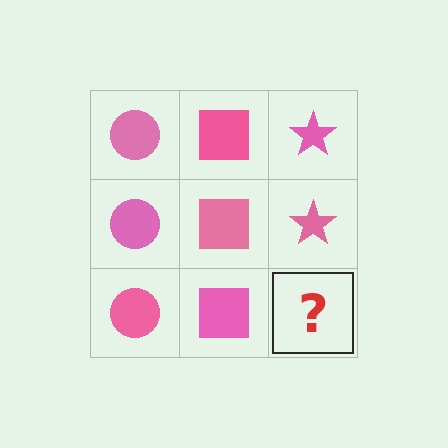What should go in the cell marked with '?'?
The missing cell should contain a pink star.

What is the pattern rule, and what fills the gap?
The rule is that each column has a consistent shape. The gap should be filled with a pink star.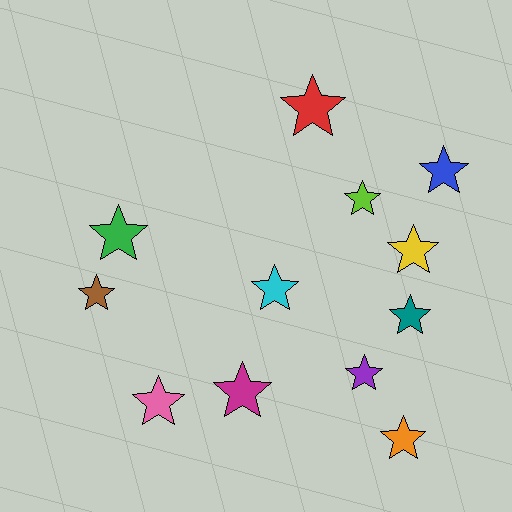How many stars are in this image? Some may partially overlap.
There are 12 stars.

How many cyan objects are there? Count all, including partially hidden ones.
There is 1 cyan object.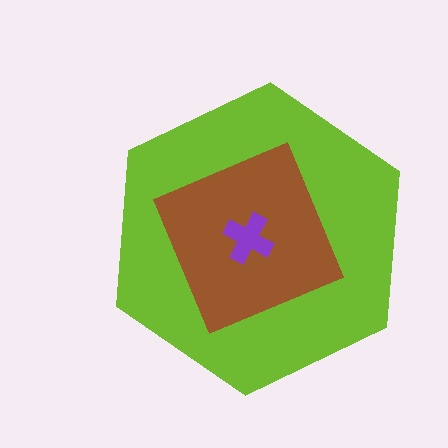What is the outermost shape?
The lime hexagon.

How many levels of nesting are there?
3.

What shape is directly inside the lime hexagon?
The brown diamond.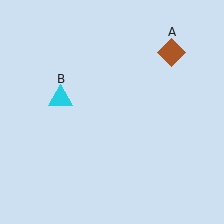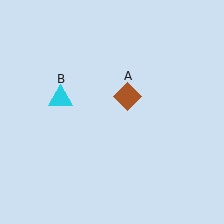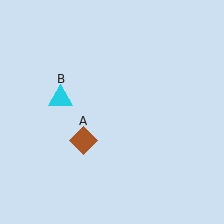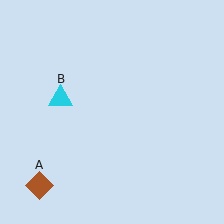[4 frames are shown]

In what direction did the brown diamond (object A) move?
The brown diamond (object A) moved down and to the left.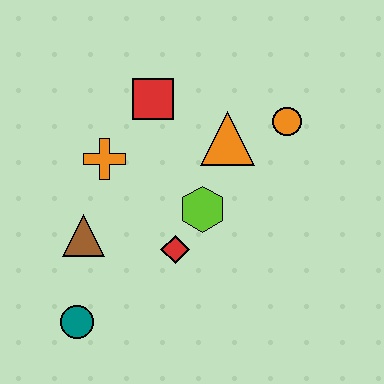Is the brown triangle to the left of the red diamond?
Yes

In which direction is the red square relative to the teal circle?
The red square is above the teal circle.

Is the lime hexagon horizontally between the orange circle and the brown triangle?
Yes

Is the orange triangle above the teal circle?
Yes